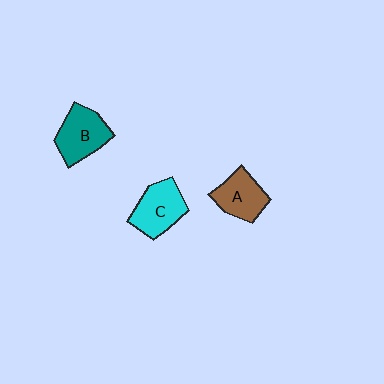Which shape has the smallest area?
Shape A (brown).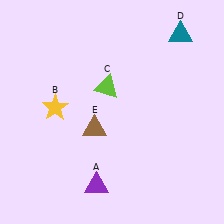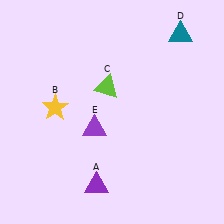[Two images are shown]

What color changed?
The triangle (E) changed from brown in Image 1 to purple in Image 2.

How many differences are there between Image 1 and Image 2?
There is 1 difference between the two images.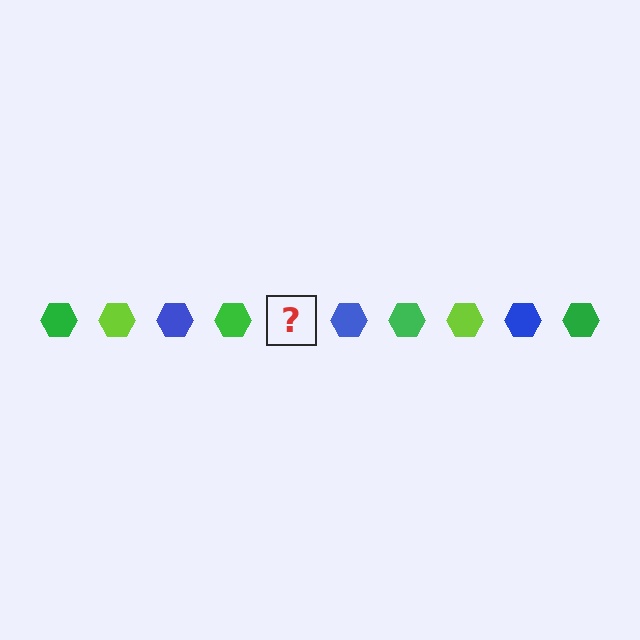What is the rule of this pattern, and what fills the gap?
The rule is that the pattern cycles through green, lime, blue hexagons. The gap should be filled with a lime hexagon.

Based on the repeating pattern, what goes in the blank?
The blank should be a lime hexagon.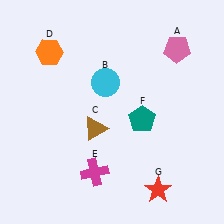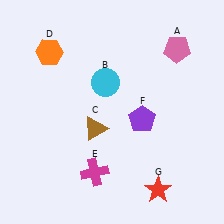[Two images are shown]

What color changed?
The pentagon (F) changed from teal in Image 1 to purple in Image 2.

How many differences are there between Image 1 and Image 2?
There is 1 difference between the two images.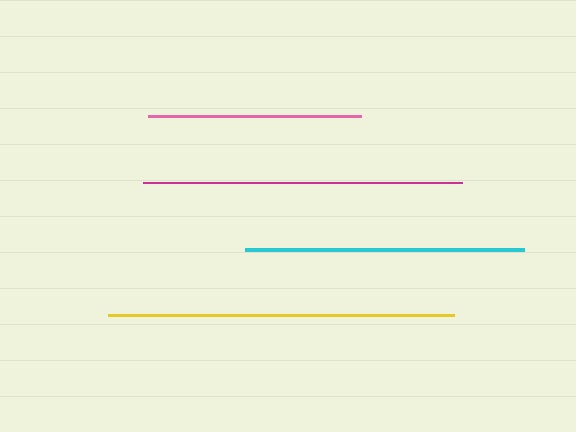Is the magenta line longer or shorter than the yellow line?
The yellow line is longer than the magenta line.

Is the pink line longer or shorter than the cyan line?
The cyan line is longer than the pink line.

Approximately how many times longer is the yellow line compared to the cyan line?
The yellow line is approximately 1.2 times the length of the cyan line.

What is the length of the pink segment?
The pink segment is approximately 213 pixels long.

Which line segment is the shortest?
The pink line is the shortest at approximately 213 pixels.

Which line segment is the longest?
The yellow line is the longest at approximately 346 pixels.